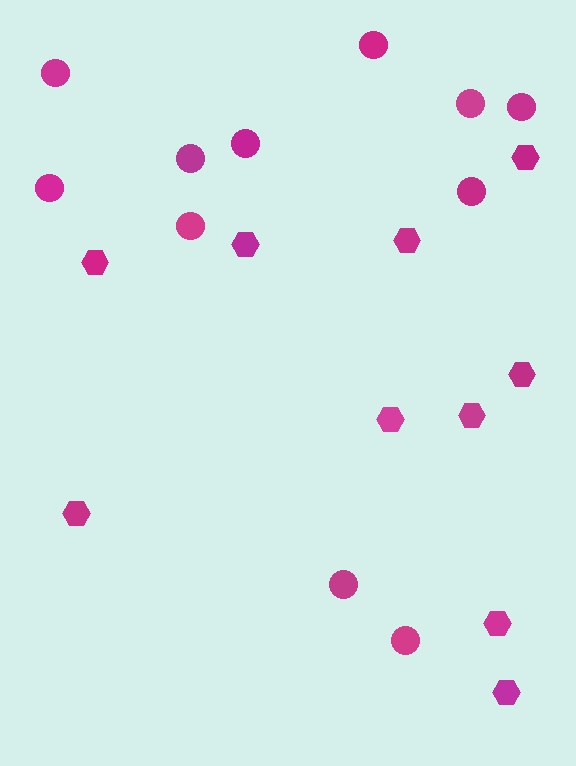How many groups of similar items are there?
There are 2 groups: one group of circles (11) and one group of hexagons (10).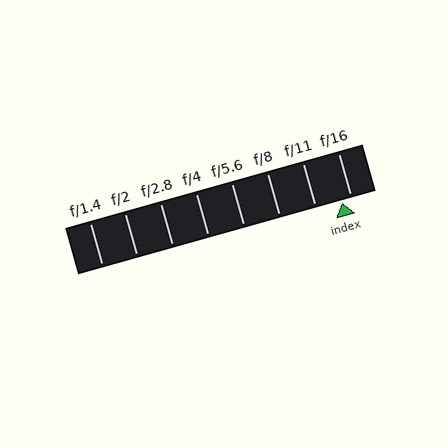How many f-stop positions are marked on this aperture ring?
There are 8 f-stop positions marked.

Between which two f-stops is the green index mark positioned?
The index mark is between f/11 and f/16.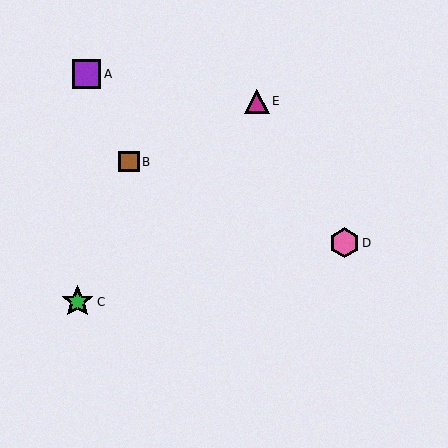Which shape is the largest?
The green star (labeled C) is the largest.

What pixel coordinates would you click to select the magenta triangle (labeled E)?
Click at (257, 101) to select the magenta triangle E.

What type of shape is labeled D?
Shape D is a pink hexagon.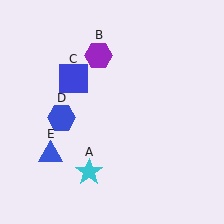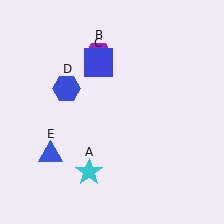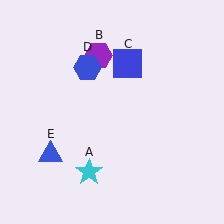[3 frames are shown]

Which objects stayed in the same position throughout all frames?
Cyan star (object A) and purple hexagon (object B) and blue triangle (object E) remained stationary.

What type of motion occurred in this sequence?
The blue square (object C), blue hexagon (object D) rotated clockwise around the center of the scene.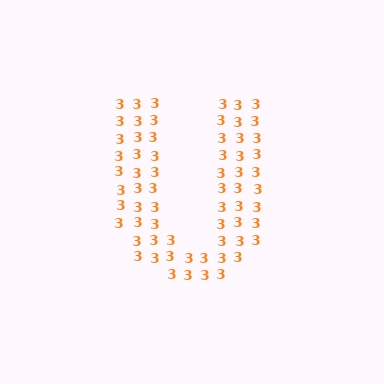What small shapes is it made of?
It is made of small digit 3's.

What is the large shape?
The large shape is the letter U.